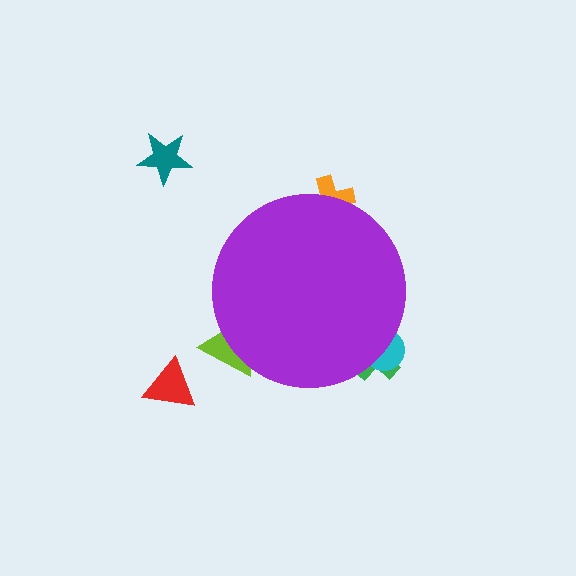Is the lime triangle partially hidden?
Yes, the lime triangle is partially hidden behind the purple circle.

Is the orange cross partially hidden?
Yes, the orange cross is partially hidden behind the purple circle.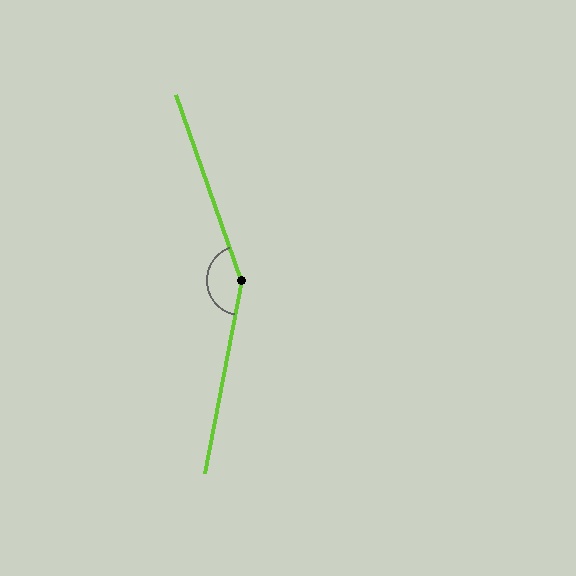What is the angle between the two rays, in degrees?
Approximately 150 degrees.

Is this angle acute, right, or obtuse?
It is obtuse.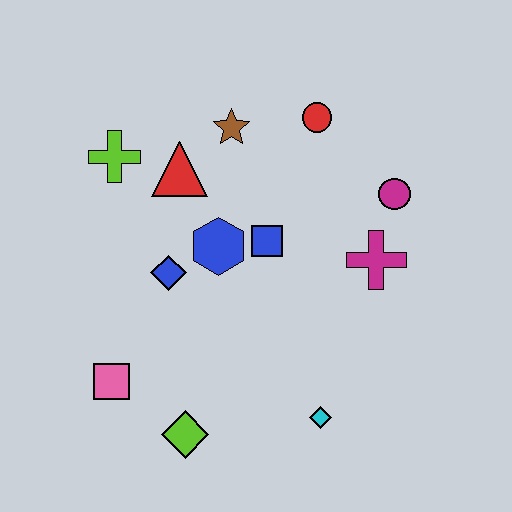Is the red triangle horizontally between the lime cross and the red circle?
Yes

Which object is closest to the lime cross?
The red triangle is closest to the lime cross.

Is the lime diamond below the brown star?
Yes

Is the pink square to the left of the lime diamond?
Yes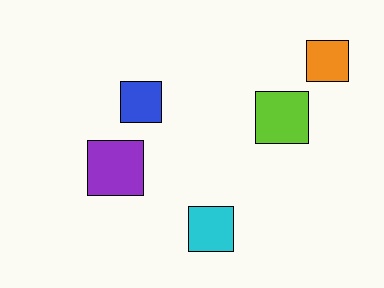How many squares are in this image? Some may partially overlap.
There are 5 squares.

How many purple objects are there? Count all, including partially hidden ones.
There is 1 purple object.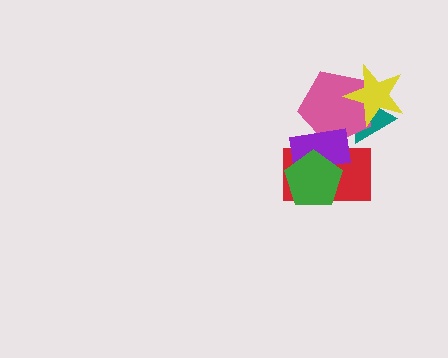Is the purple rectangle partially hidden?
Yes, it is partially covered by another shape.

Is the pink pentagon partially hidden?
Yes, it is partially covered by another shape.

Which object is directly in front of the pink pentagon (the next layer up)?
The purple rectangle is directly in front of the pink pentagon.